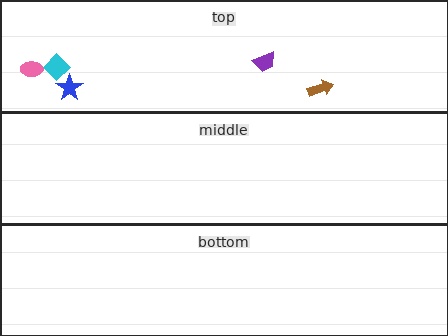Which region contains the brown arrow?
The top region.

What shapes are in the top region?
The pink ellipse, the cyan diamond, the blue star, the purple trapezoid, the brown arrow.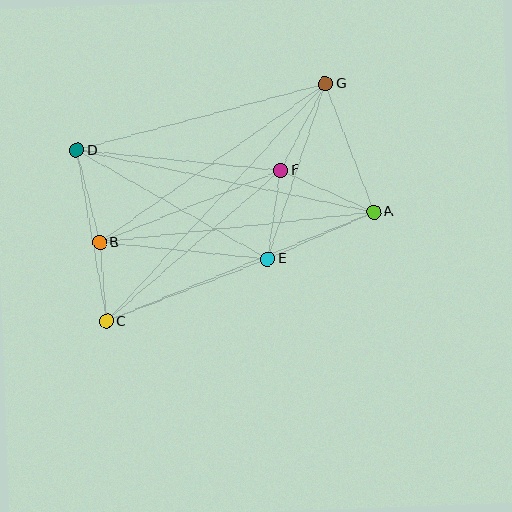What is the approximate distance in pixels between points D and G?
The distance between D and G is approximately 257 pixels.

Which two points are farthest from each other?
Points C and G are farthest from each other.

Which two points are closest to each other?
Points B and C are closest to each other.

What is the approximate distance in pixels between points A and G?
The distance between A and G is approximately 137 pixels.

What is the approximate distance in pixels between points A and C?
The distance between A and C is approximately 289 pixels.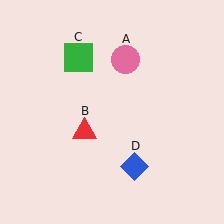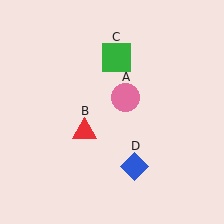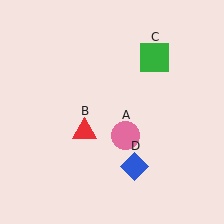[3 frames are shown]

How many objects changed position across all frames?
2 objects changed position: pink circle (object A), green square (object C).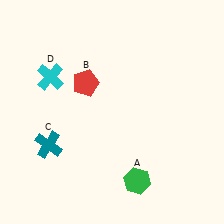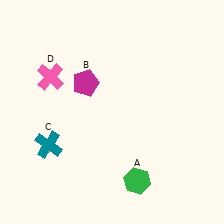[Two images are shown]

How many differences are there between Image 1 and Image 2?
There are 2 differences between the two images.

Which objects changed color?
B changed from red to magenta. D changed from cyan to pink.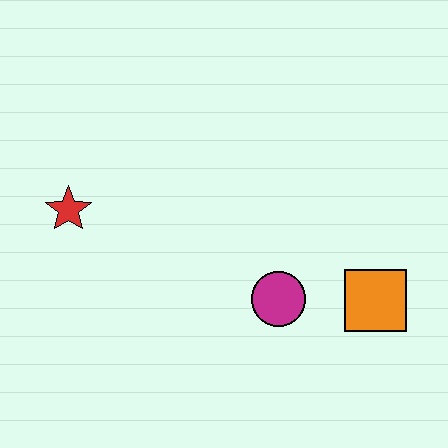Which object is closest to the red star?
The magenta circle is closest to the red star.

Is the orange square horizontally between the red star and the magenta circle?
No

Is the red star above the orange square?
Yes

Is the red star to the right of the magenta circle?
No